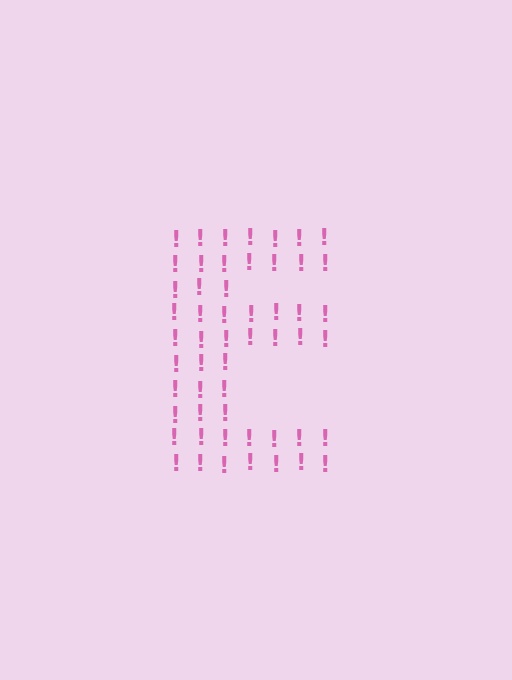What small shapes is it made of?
It is made of small exclamation marks.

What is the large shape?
The large shape is the letter E.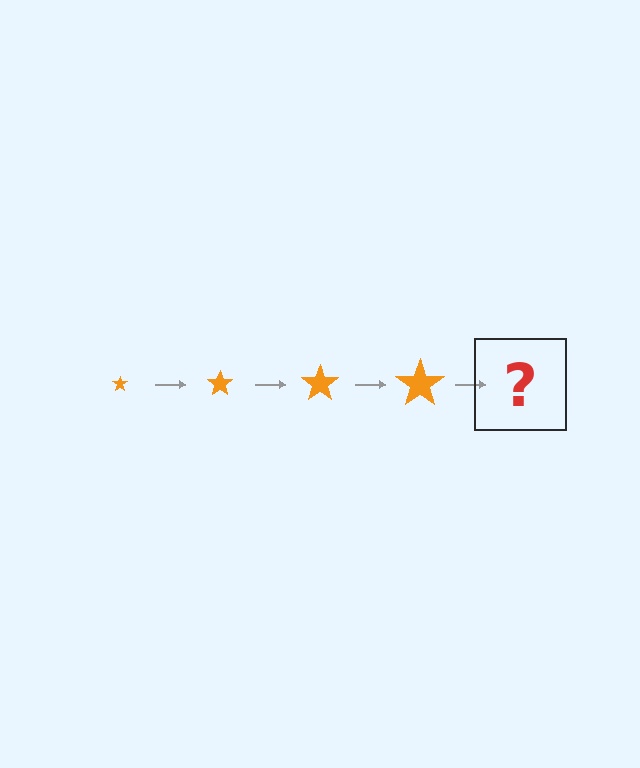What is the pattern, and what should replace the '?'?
The pattern is that the star gets progressively larger each step. The '?' should be an orange star, larger than the previous one.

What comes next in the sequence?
The next element should be an orange star, larger than the previous one.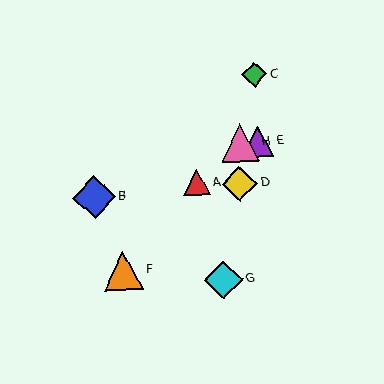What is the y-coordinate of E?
Object E is at y≈142.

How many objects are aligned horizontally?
2 objects (E, H) are aligned horizontally.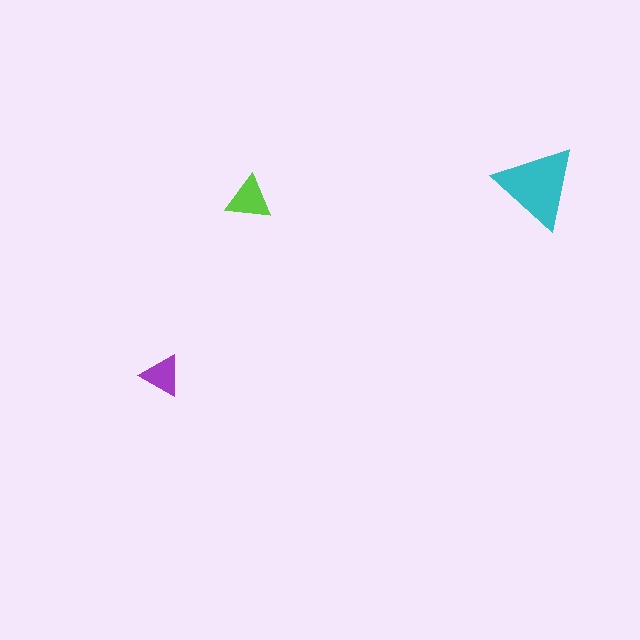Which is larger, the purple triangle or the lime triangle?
The lime one.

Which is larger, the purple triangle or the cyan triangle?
The cyan one.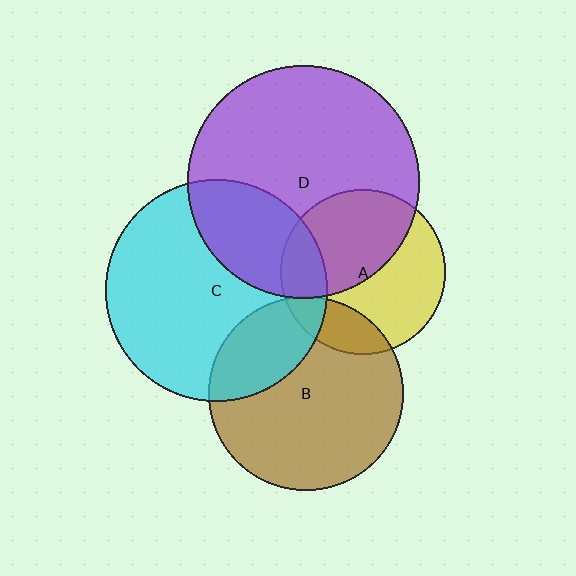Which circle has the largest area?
Circle D (purple).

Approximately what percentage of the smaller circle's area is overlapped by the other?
Approximately 20%.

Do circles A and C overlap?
Yes.